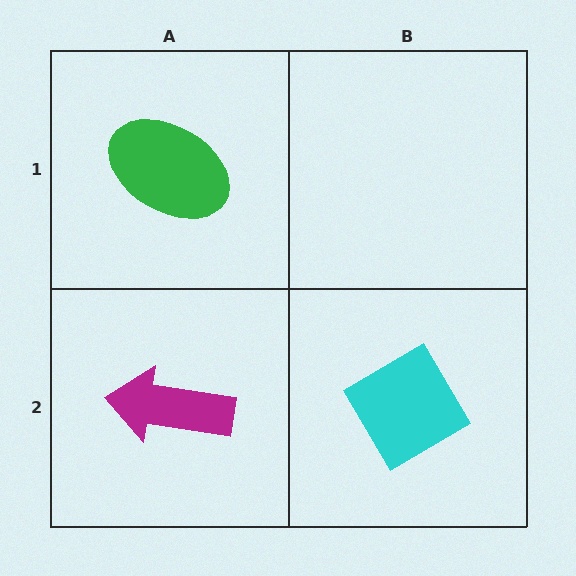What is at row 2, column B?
A cyan diamond.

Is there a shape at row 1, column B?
No, that cell is empty.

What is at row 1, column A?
A green ellipse.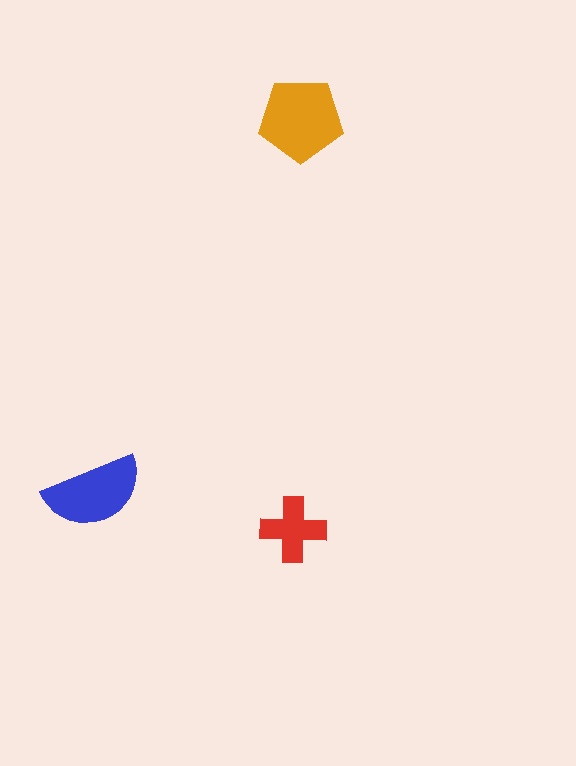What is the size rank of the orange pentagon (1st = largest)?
1st.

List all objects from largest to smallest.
The orange pentagon, the blue semicircle, the red cross.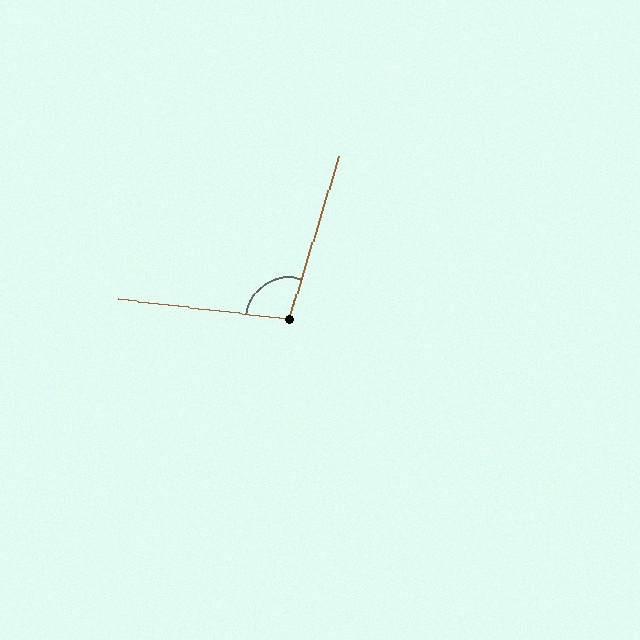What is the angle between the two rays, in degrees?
Approximately 100 degrees.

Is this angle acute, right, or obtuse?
It is obtuse.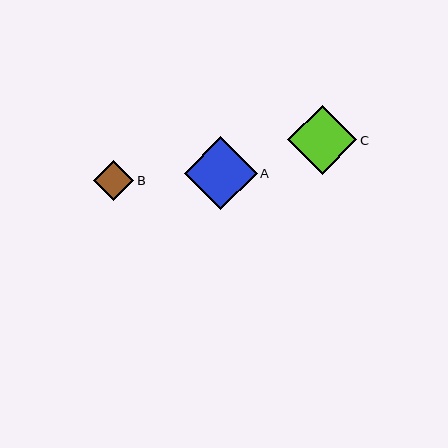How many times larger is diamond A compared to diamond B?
Diamond A is approximately 1.8 times the size of diamond B.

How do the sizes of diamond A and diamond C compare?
Diamond A and diamond C are approximately the same size.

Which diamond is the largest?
Diamond A is the largest with a size of approximately 73 pixels.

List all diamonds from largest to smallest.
From largest to smallest: A, C, B.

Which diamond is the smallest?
Diamond B is the smallest with a size of approximately 40 pixels.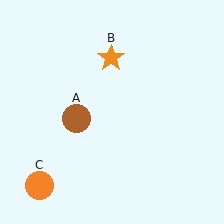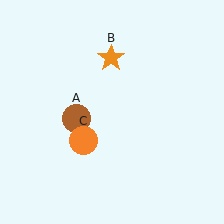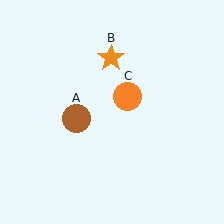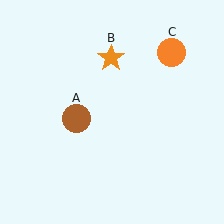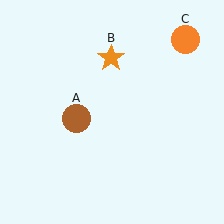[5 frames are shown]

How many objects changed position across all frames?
1 object changed position: orange circle (object C).